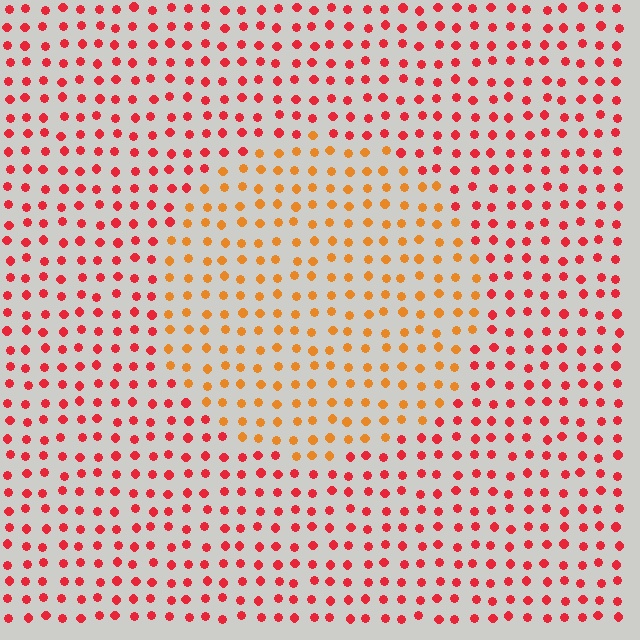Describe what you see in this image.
The image is filled with small red elements in a uniform arrangement. A circle-shaped region is visible where the elements are tinted to a slightly different hue, forming a subtle color boundary.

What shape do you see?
I see a circle.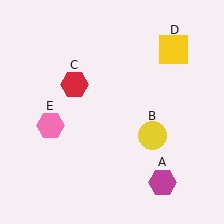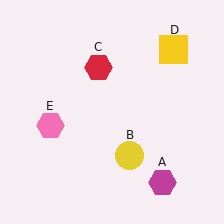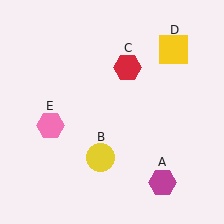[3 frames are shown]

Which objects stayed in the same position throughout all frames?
Magenta hexagon (object A) and yellow square (object D) and pink hexagon (object E) remained stationary.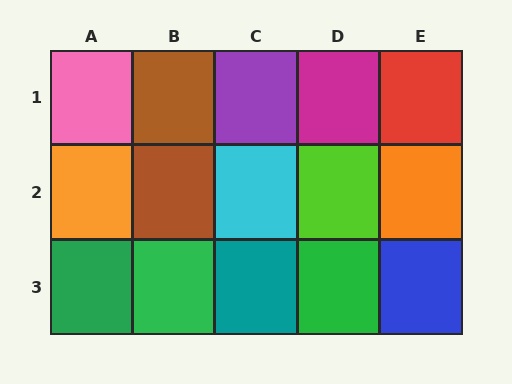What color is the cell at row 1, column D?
Magenta.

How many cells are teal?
1 cell is teal.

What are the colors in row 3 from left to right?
Green, green, teal, green, blue.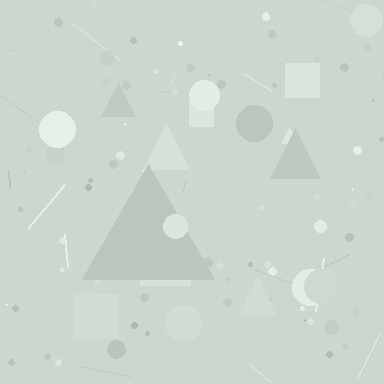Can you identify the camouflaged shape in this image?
The camouflaged shape is a triangle.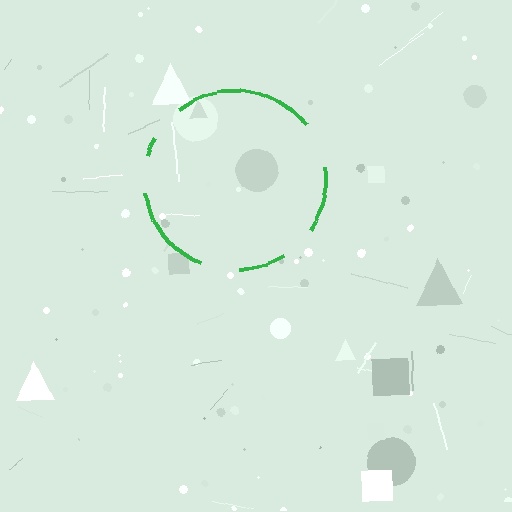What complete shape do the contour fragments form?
The contour fragments form a circle.